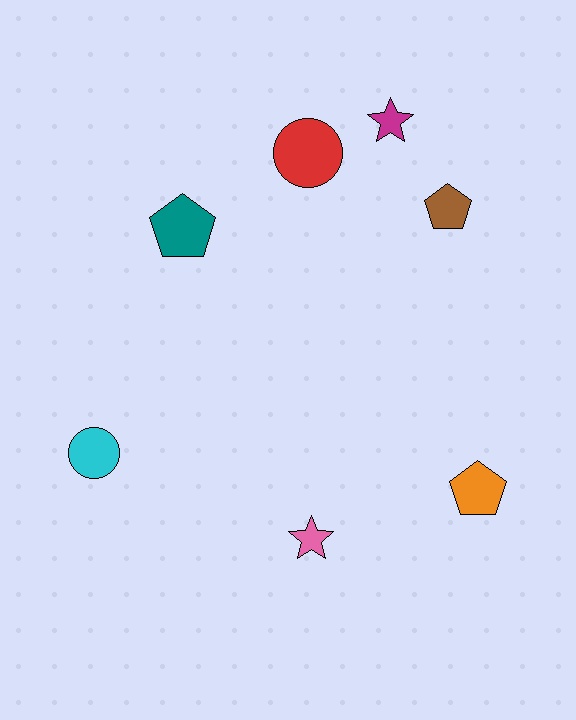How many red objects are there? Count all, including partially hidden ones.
There is 1 red object.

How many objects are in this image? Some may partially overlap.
There are 7 objects.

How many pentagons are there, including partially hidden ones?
There are 3 pentagons.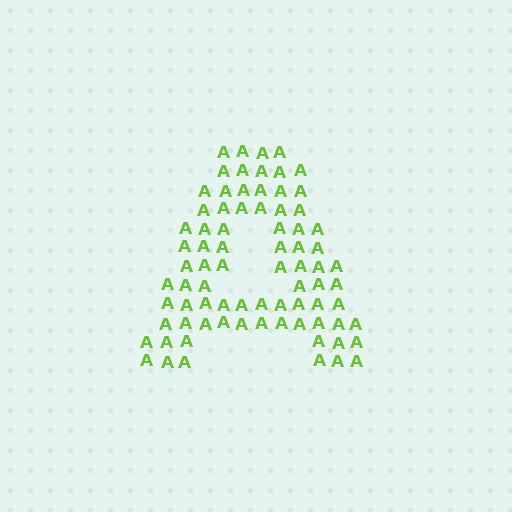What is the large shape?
The large shape is the letter A.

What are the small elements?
The small elements are letter A's.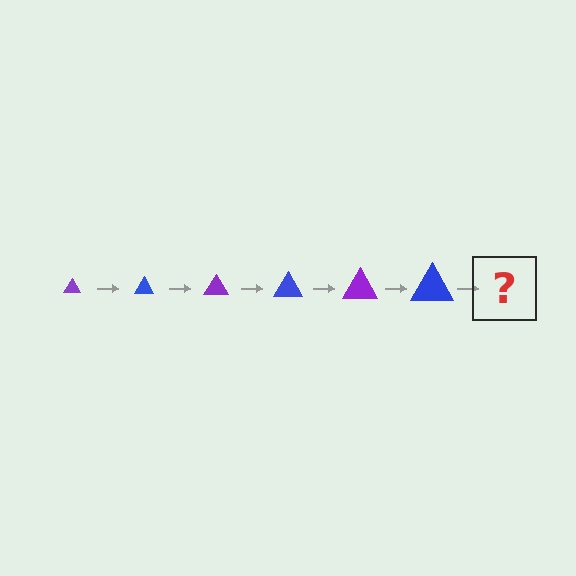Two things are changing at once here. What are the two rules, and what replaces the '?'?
The two rules are that the triangle grows larger each step and the color cycles through purple and blue. The '?' should be a purple triangle, larger than the previous one.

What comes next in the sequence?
The next element should be a purple triangle, larger than the previous one.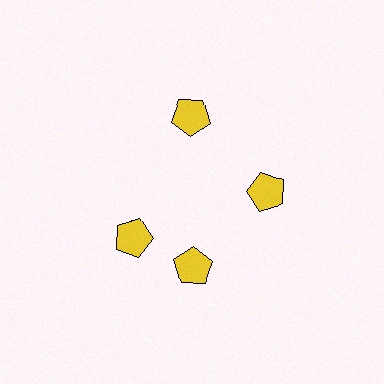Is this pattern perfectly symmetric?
No. The 4 yellow pentagons are arranged in a ring, but one element near the 9 o'clock position is rotated out of alignment along the ring, breaking the 4-fold rotational symmetry.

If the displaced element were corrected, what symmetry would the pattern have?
It would have 4-fold rotational symmetry — the pattern would map onto itself every 90 degrees.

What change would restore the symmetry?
The symmetry would be restored by rotating it back into even spacing with its neighbors so that all 4 pentagons sit at equal angles and equal distance from the center.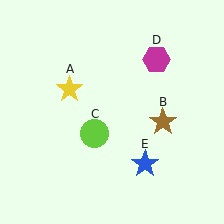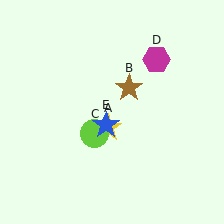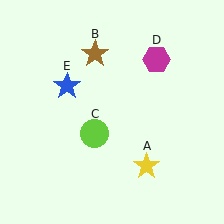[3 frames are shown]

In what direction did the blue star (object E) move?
The blue star (object E) moved up and to the left.